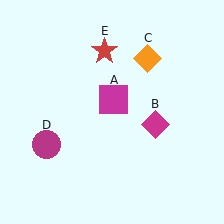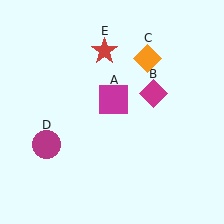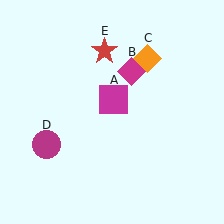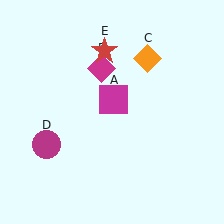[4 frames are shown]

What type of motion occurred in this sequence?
The magenta diamond (object B) rotated counterclockwise around the center of the scene.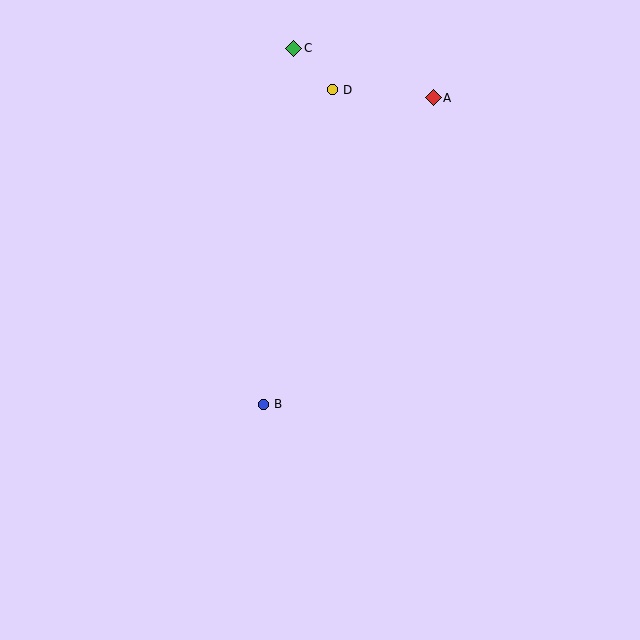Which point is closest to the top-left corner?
Point C is closest to the top-left corner.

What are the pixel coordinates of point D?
Point D is at (333, 90).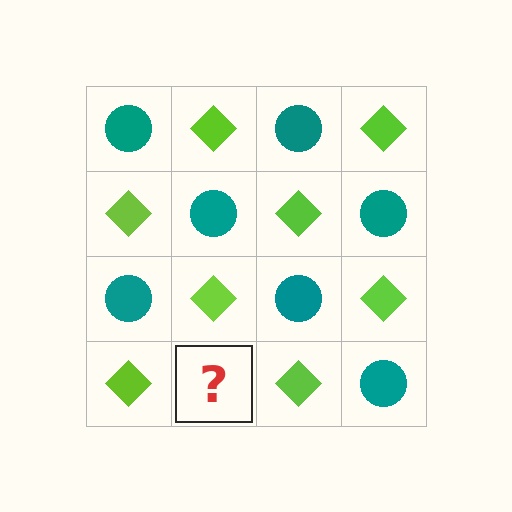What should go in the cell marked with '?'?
The missing cell should contain a teal circle.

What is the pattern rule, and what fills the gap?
The rule is that it alternates teal circle and lime diamond in a checkerboard pattern. The gap should be filled with a teal circle.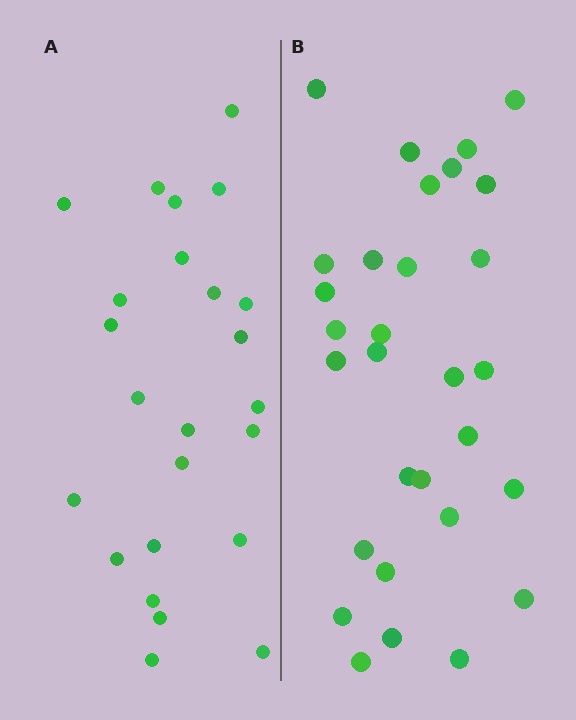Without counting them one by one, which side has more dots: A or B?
Region B (the right region) has more dots.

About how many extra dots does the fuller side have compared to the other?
Region B has about 6 more dots than region A.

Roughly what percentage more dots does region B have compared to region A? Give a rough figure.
About 25% more.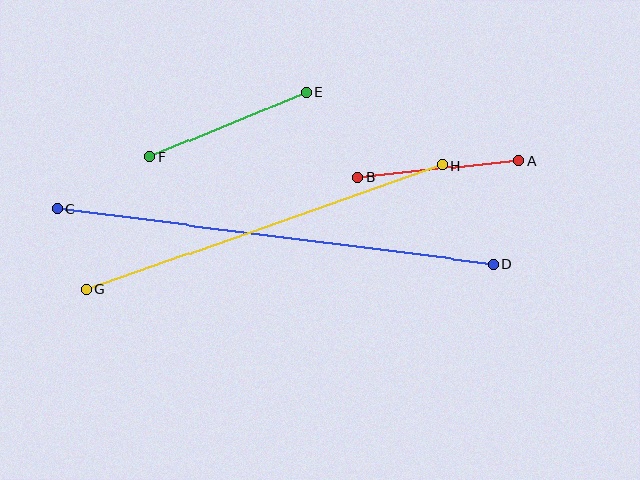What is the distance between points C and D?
The distance is approximately 439 pixels.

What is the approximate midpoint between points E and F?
The midpoint is at approximately (228, 125) pixels.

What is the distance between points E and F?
The distance is approximately 169 pixels.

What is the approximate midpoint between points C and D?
The midpoint is at approximately (275, 236) pixels.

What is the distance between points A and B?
The distance is approximately 162 pixels.